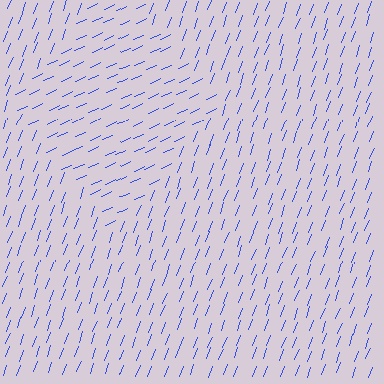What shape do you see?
I see a diamond.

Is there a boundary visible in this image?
Yes, there is a texture boundary formed by a change in line orientation.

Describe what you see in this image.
The image is filled with small blue line segments. A diamond region in the image has lines oriented differently from the surrounding lines, creating a visible texture boundary.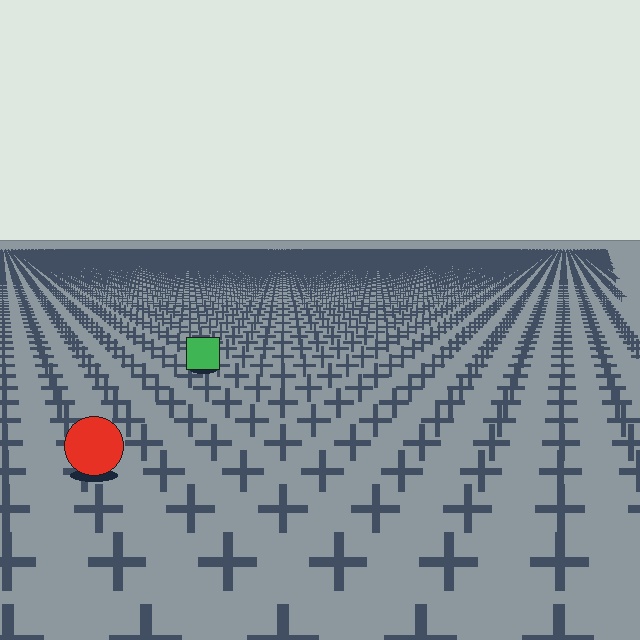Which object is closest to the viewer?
The red circle is closest. The texture marks near it are larger and more spread out.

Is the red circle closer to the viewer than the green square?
Yes. The red circle is closer — you can tell from the texture gradient: the ground texture is coarser near it.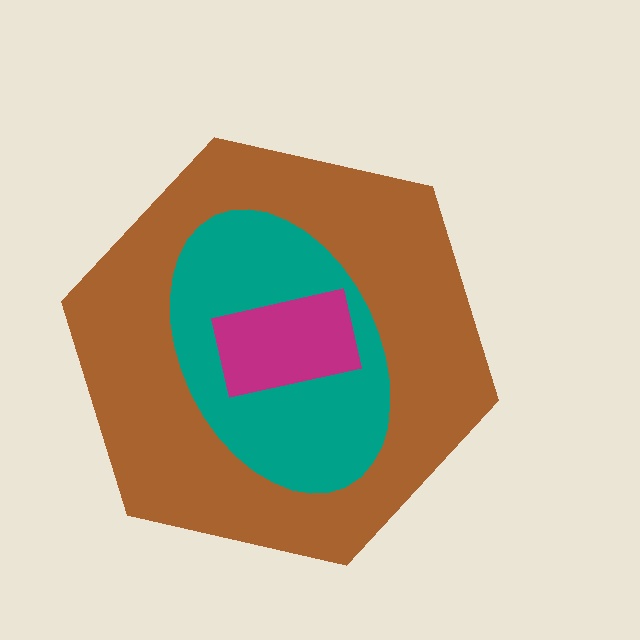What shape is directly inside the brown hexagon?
The teal ellipse.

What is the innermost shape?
The magenta rectangle.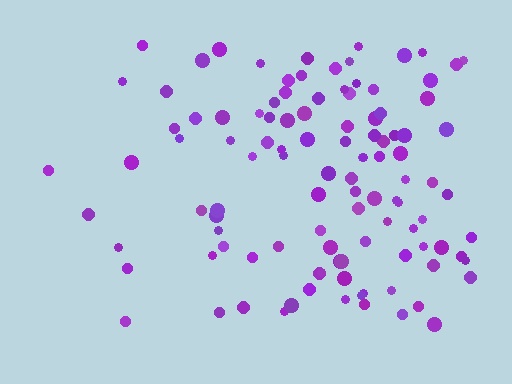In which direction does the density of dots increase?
From left to right, with the right side densest.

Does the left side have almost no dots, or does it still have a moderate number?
Still a moderate number, just noticeably fewer than the right.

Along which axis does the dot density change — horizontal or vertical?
Horizontal.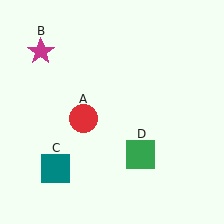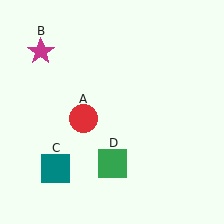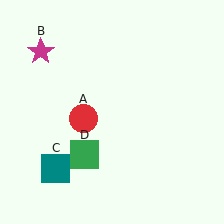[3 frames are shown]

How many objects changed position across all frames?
1 object changed position: green square (object D).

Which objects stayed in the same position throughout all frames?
Red circle (object A) and magenta star (object B) and teal square (object C) remained stationary.